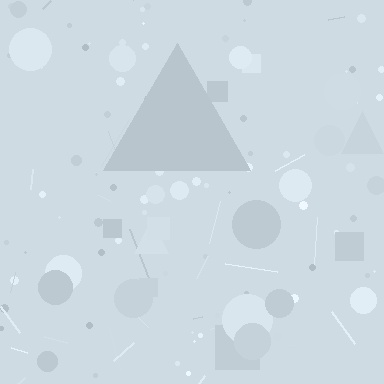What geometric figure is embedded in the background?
A triangle is embedded in the background.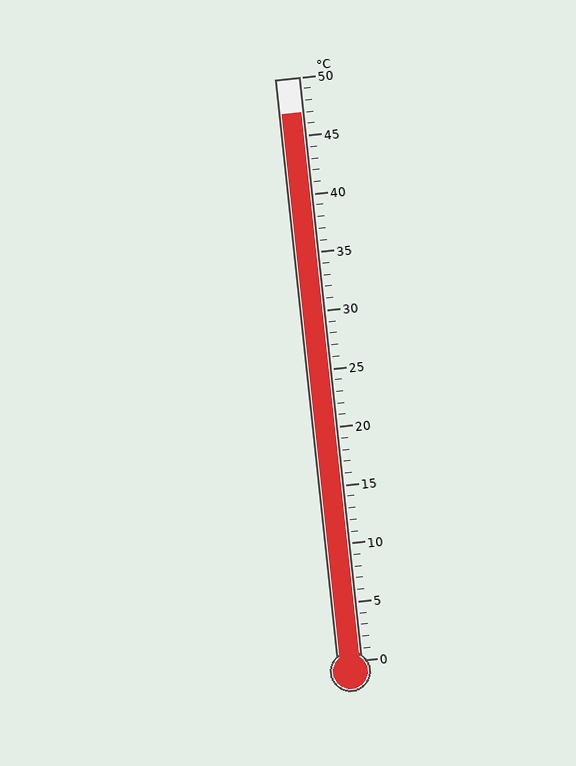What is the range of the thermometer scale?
The thermometer scale ranges from 0°C to 50°C.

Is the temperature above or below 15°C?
The temperature is above 15°C.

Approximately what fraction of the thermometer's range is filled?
The thermometer is filled to approximately 95% of its range.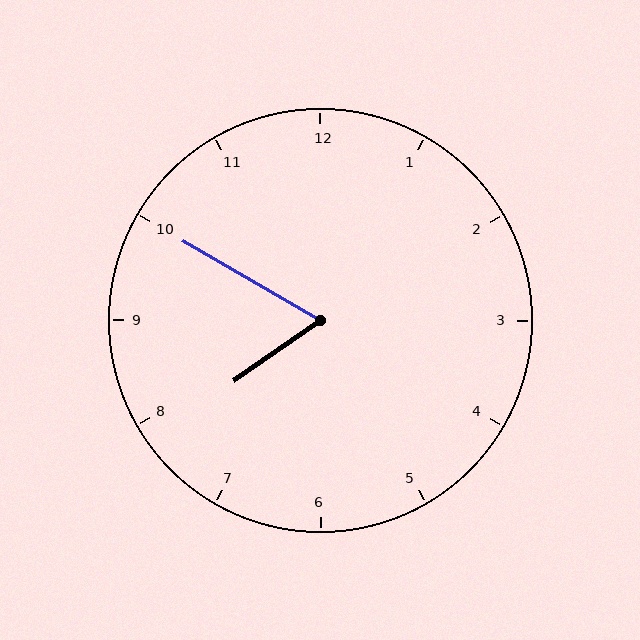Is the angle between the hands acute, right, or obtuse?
It is acute.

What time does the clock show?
7:50.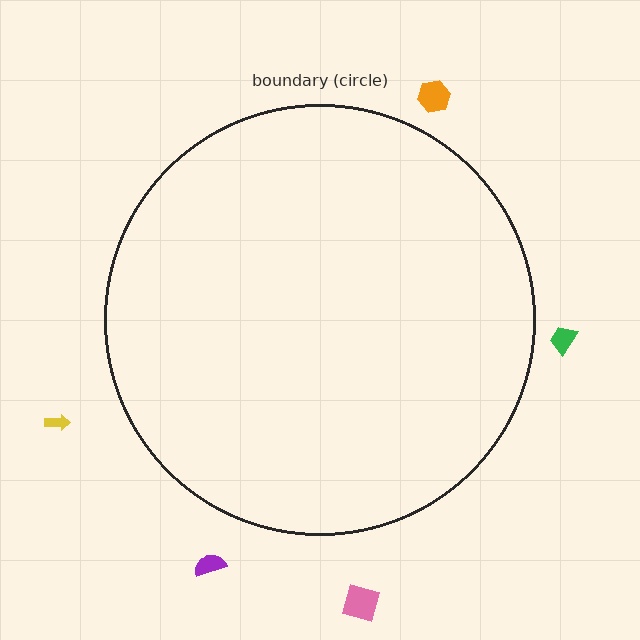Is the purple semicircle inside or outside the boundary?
Outside.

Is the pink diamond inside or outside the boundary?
Outside.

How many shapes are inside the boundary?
0 inside, 5 outside.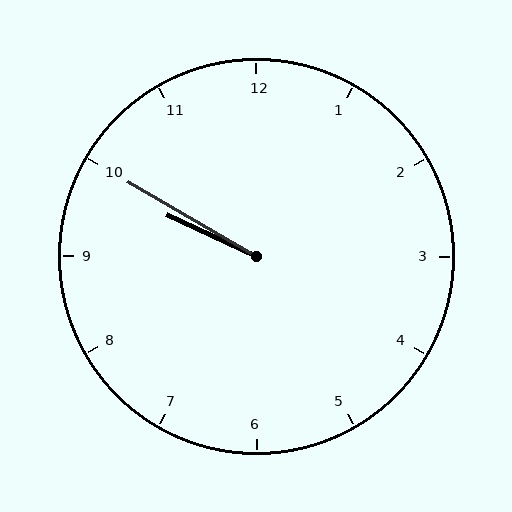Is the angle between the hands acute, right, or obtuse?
It is acute.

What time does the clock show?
9:50.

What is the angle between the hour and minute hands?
Approximately 5 degrees.